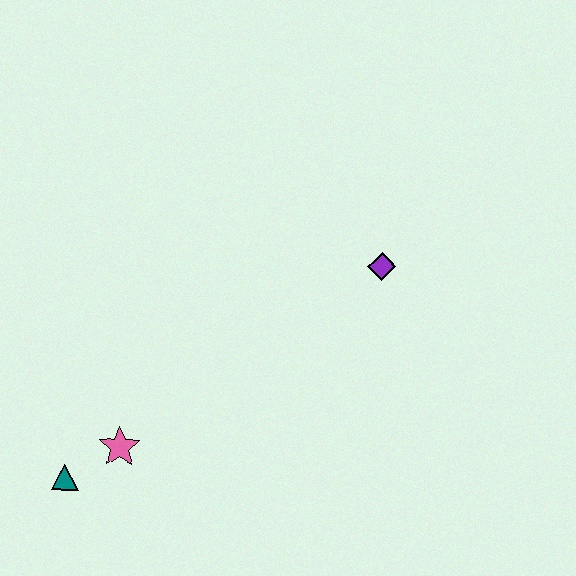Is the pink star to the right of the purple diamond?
No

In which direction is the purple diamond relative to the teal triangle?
The purple diamond is to the right of the teal triangle.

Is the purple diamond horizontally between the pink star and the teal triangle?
No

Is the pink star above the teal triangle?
Yes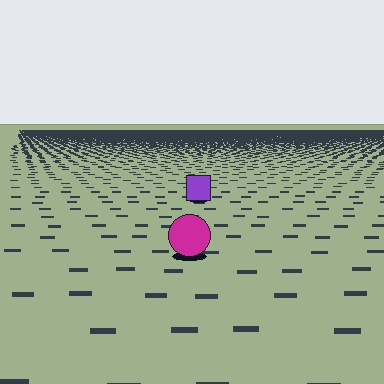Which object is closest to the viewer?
The magenta circle is closest. The texture marks near it are larger and more spread out.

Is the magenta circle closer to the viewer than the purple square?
Yes. The magenta circle is closer — you can tell from the texture gradient: the ground texture is coarser near it.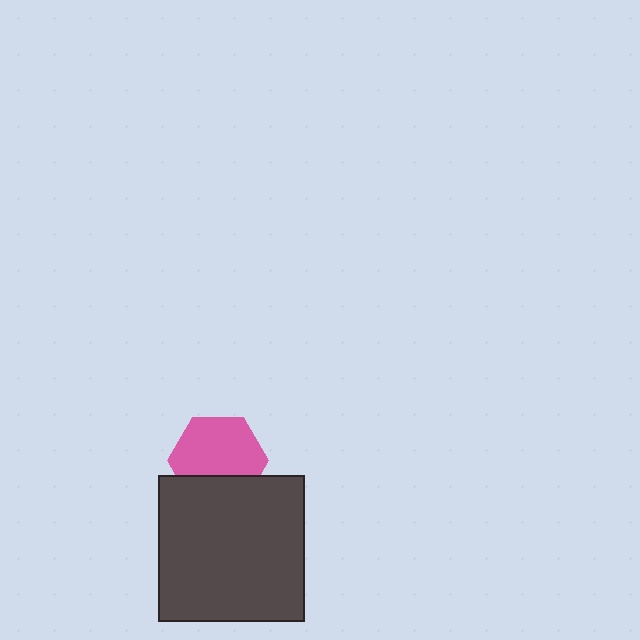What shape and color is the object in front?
The object in front is a dark gray square.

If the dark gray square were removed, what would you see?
You would see the complete pink hexagon.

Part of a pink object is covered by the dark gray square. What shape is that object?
It is a hexagon.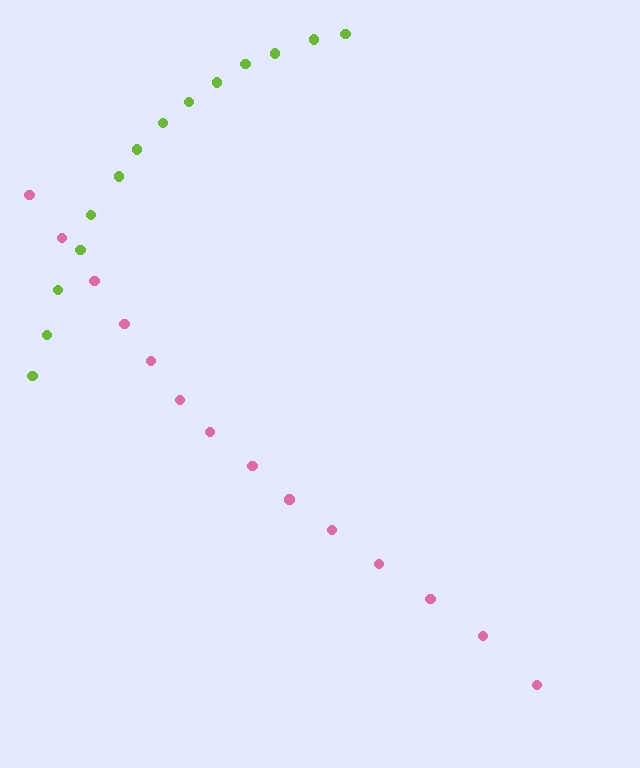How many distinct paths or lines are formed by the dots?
There are 2 distinct paths.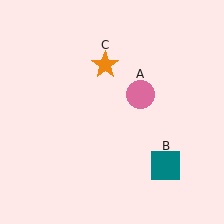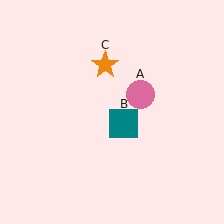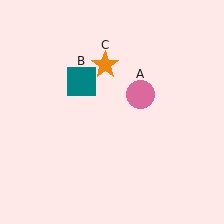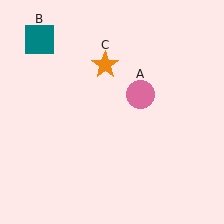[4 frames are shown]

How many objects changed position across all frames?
1 object changed position: teal square (object B).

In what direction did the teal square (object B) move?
The teal square (object B) moved up and to the left.